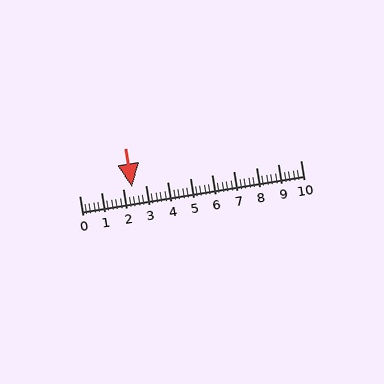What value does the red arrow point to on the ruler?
The red arrow points to approximately 2.4.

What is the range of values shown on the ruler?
The ruler shows values from 0 to 10.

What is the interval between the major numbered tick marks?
The major tick marks are spaced 1 units apart.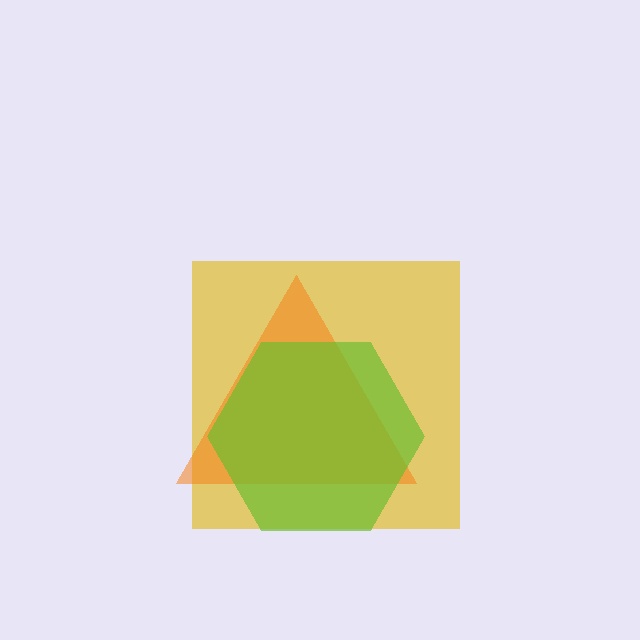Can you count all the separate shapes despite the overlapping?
Yes, there are 3 separate shapes.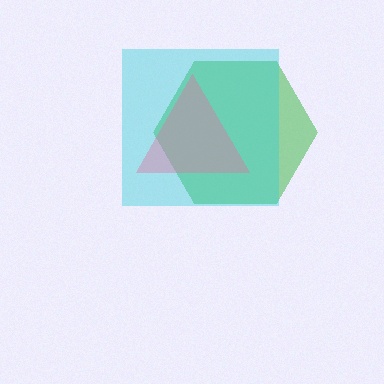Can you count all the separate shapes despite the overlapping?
Yes, there are 3 separate shapes.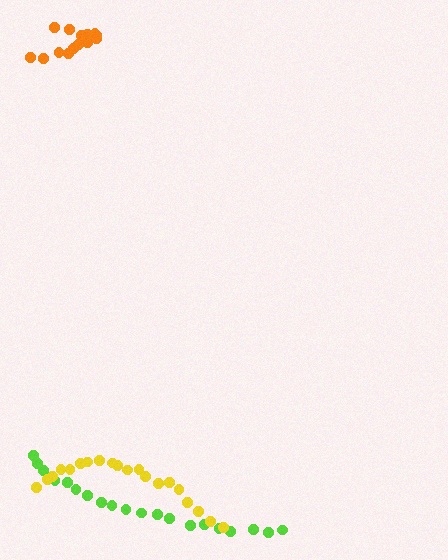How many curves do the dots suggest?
There are 3 distinct paths.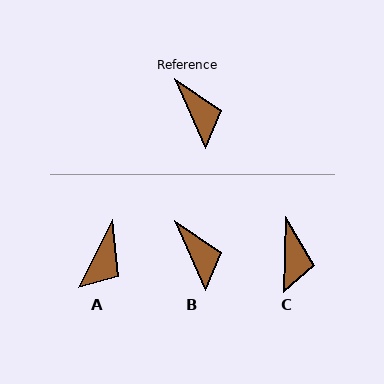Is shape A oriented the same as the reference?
No, it is off by about 51 degrees.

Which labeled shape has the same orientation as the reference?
B.